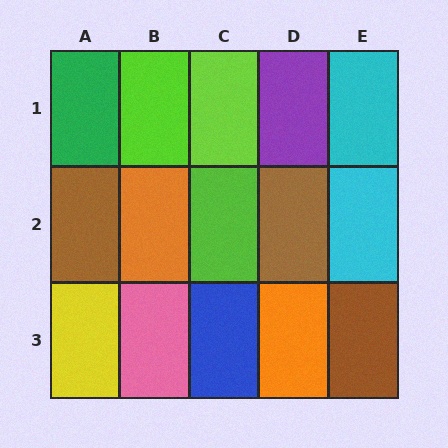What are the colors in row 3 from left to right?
Yellow, pink, blue, orange, brown.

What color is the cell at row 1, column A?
Green.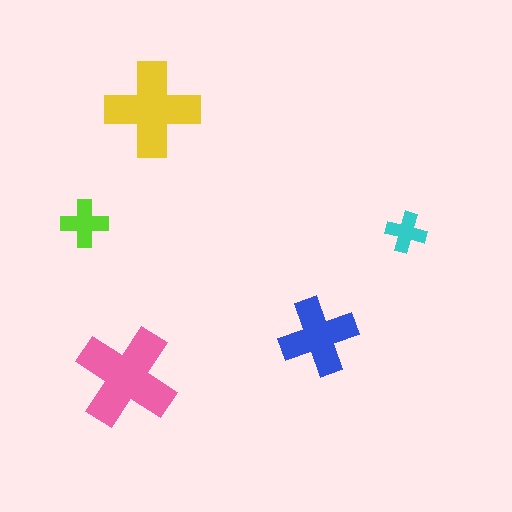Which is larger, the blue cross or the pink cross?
The pink one.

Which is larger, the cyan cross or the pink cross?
The pink one.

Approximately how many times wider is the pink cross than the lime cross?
About 2 times wider.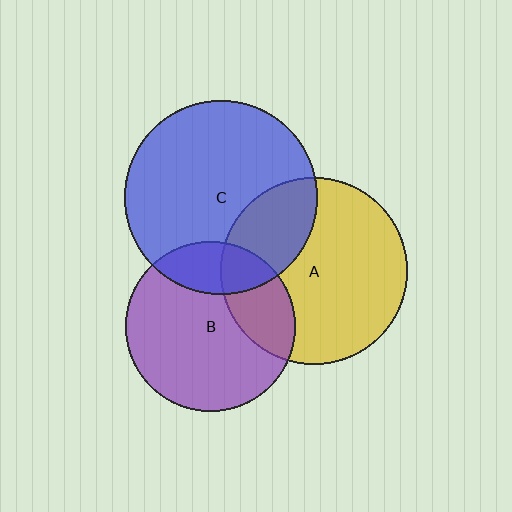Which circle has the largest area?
Circle C (blue).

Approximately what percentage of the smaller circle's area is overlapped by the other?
Approximately 20%.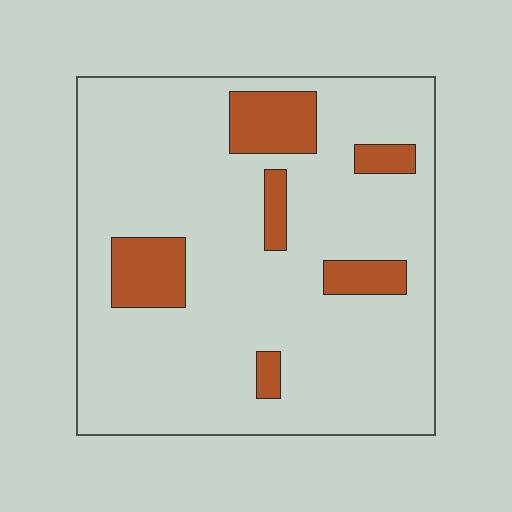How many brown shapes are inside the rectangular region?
6.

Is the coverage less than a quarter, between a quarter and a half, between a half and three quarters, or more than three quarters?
Less than a quarter.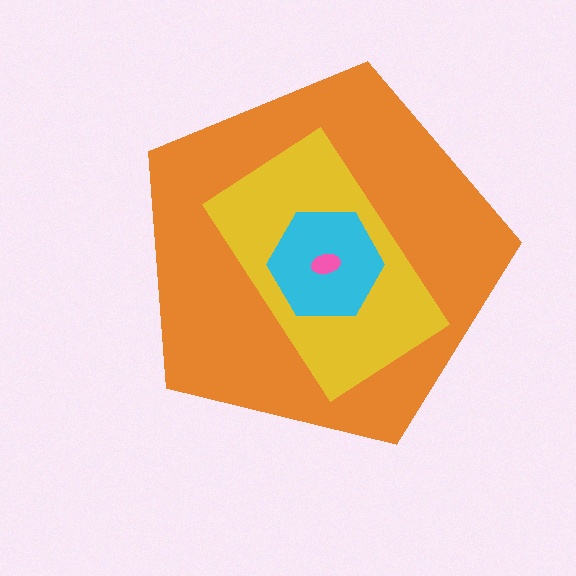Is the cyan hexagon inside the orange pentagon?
Yes.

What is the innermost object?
The pink ellipse.